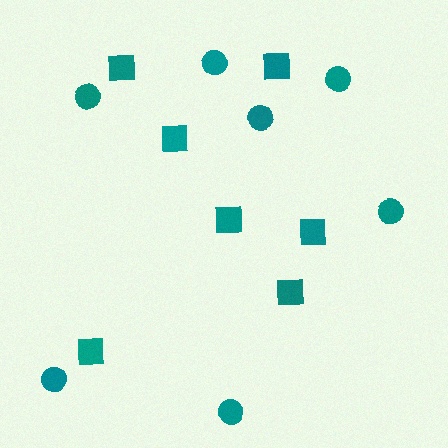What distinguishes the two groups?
There are 2 groups: one group of circles (7) and one group of squares (7).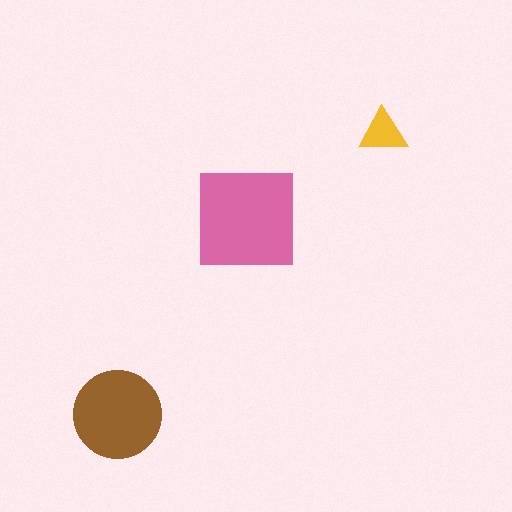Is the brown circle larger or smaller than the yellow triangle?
Larger.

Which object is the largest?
The pink square.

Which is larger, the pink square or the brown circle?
The pink square.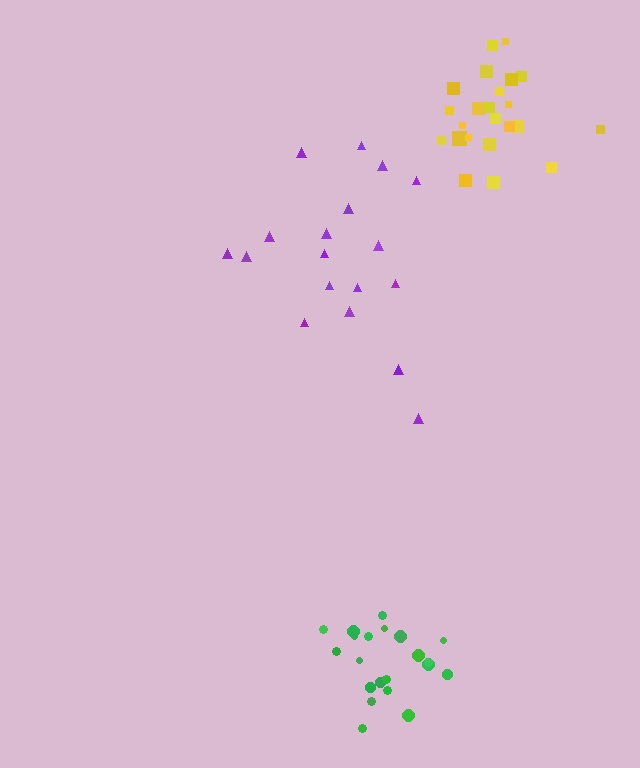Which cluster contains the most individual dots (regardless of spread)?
Yellow (24).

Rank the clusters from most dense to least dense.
green, yellow, purple.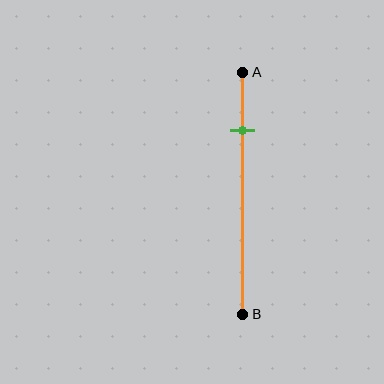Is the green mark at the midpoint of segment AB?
No, the mark is at about 25% from A, not at the 50% midpoint.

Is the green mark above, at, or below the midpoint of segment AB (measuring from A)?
The green mark is above the midpoint of segment AB.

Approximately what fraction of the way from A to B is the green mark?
The green mark is approximately 25% of the way from A to B.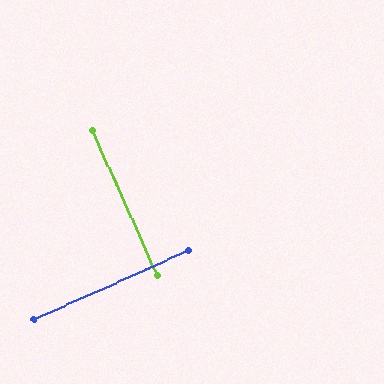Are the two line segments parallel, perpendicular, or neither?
Perpendicular — they meet at approximately 90°.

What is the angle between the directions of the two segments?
Approximately 90 degrees.